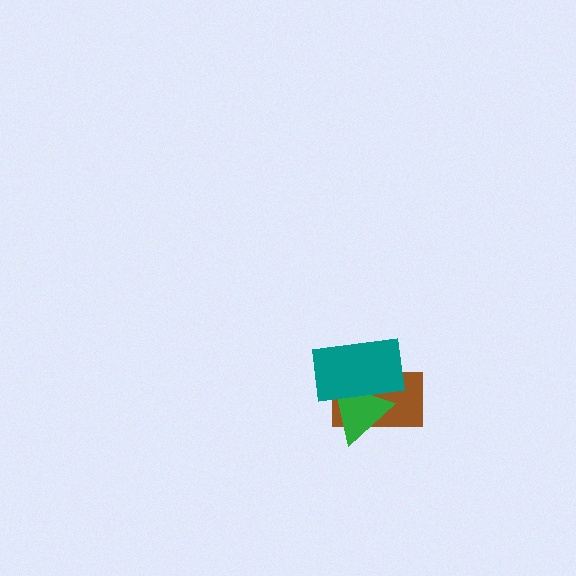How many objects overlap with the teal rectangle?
2 objects overlap with the teal rectangle.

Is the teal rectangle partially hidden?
No, no other shape covers it.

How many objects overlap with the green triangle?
2 objects overlap with the green triangle.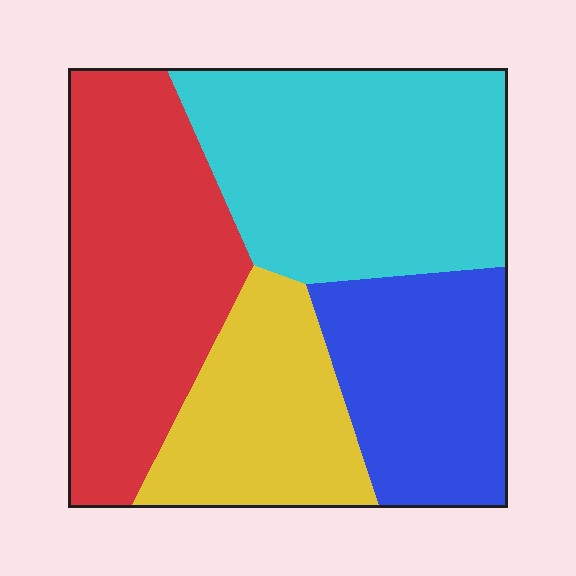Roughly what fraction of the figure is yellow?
Yellow takes up about one sixth (1/6) of the figure.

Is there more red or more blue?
Red.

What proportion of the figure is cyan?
Cyan takes up about one third (1/3) of the figure.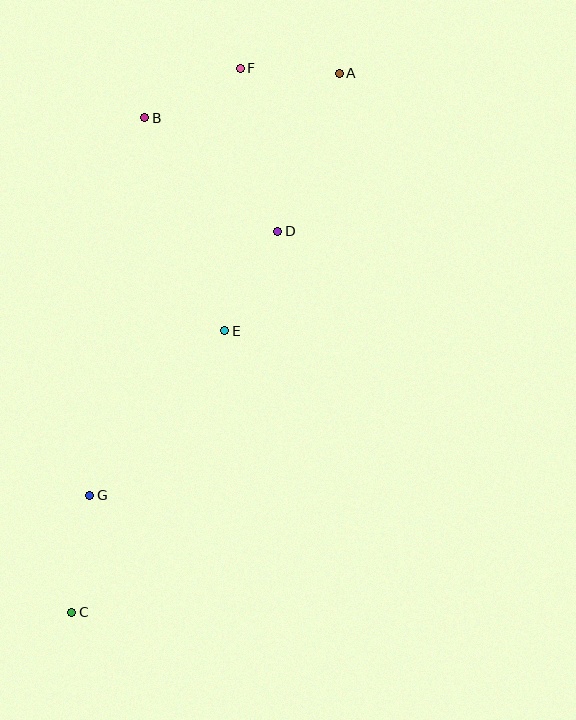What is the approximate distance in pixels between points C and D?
The distance between C and D is approximately 433 pixels.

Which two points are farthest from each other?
Points A and C are farthest from each other.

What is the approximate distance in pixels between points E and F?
The distance between E and F is approximately 263 pixels.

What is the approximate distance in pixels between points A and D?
The distance between A and D is approximately 170 pixels.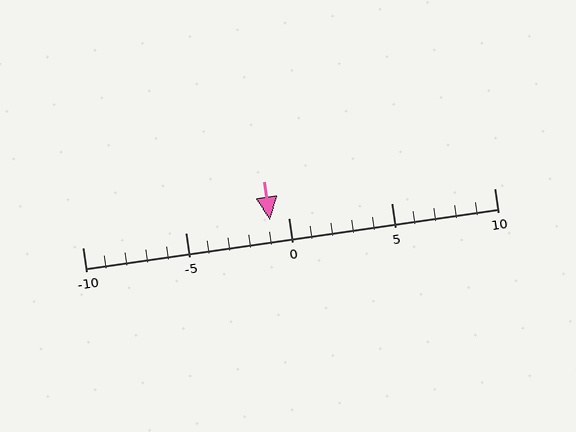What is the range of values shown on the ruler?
The ruler shows values from -10 to 10.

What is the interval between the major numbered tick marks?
The major tick marks are spaced 5 units apart.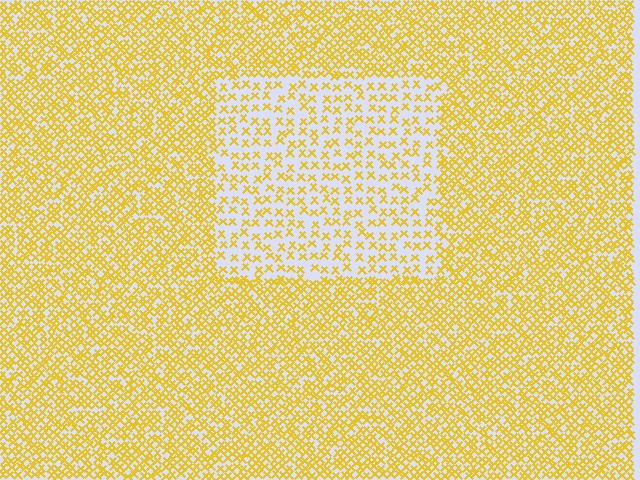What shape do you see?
I see a rectangle.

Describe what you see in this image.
The image contains small yellow elements arranged at two different densities. A rectangle-shaped region is visible where the elements are less densely packed than the surrounding area.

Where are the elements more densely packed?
The elements are more densely packed outside the rectangle boundary.